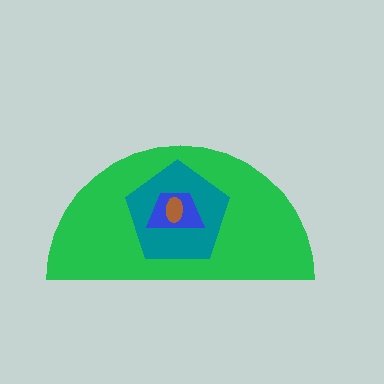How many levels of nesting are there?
4.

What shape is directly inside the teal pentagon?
The blue trapezoid.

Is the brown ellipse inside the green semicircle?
Yes.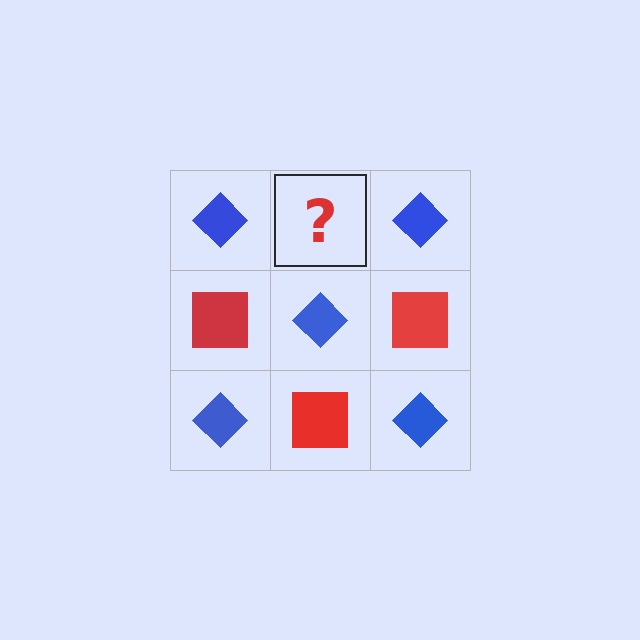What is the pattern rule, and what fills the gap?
The rule is that it alternates blue diamond and red square in a checkerboard pattern. The gap should be filled with a red square.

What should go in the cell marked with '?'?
The missing cell should contain a red square.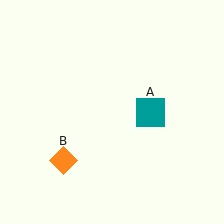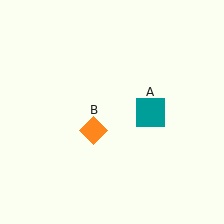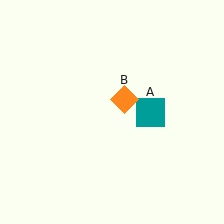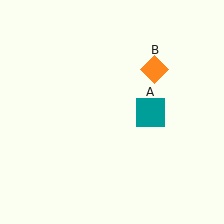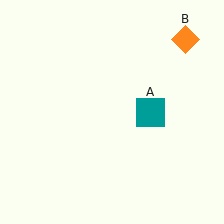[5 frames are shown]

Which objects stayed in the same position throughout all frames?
Teal square (object A) remained stationary.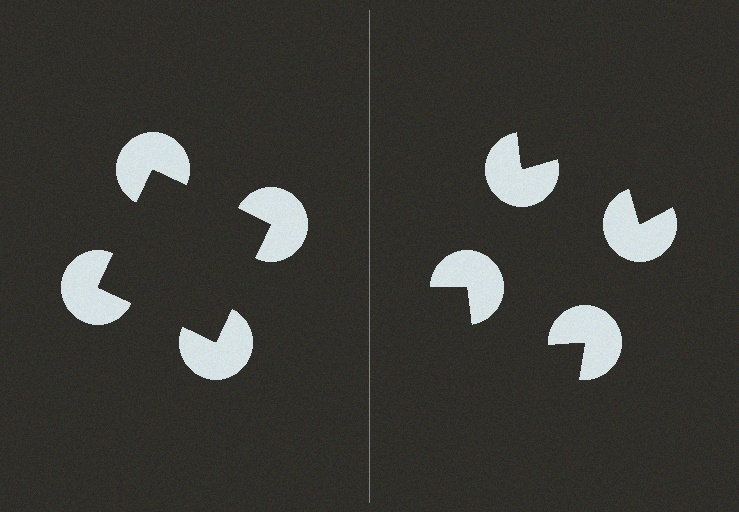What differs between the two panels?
The pac-man discs are positioned identically on both sides; only the wedge orientations differ. On the left they align to a square; on the right they are misaligned.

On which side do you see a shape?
An illusory square appears on the left side. On the right side the wedge cuts are rotated, so no coherent shape forms.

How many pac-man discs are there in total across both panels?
8 — 4 on each side.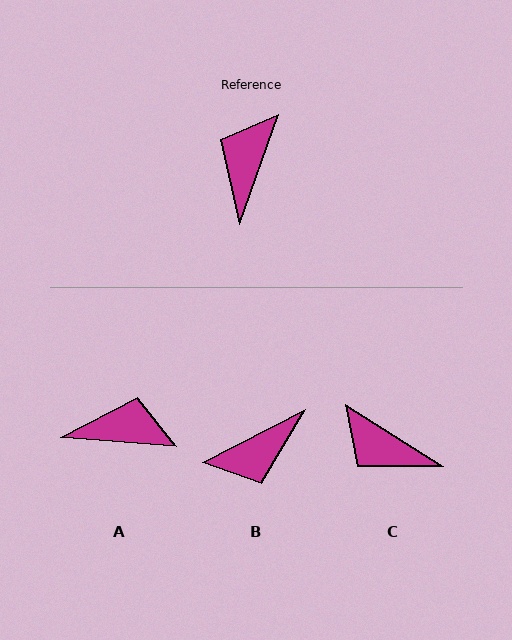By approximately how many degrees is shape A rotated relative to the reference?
Approximately 75 degrees clockwise.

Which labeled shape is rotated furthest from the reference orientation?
B, about 136 degrees away.